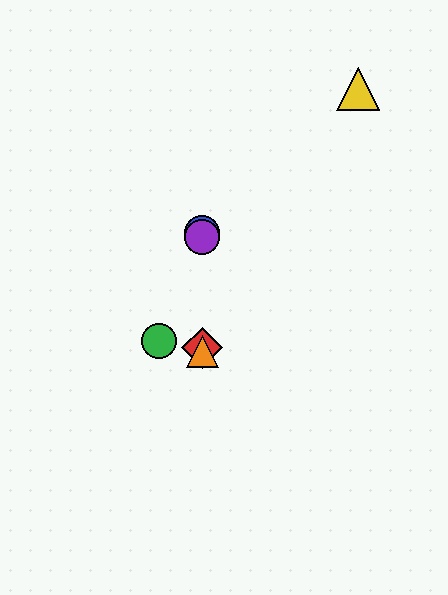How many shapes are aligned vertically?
4 shapes (the red diamond, the blue circle, the purple circle, the orange triangle) are aligned vertically.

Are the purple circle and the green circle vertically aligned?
No, the purple circle is at x≈202 and the green circle is at x≈159.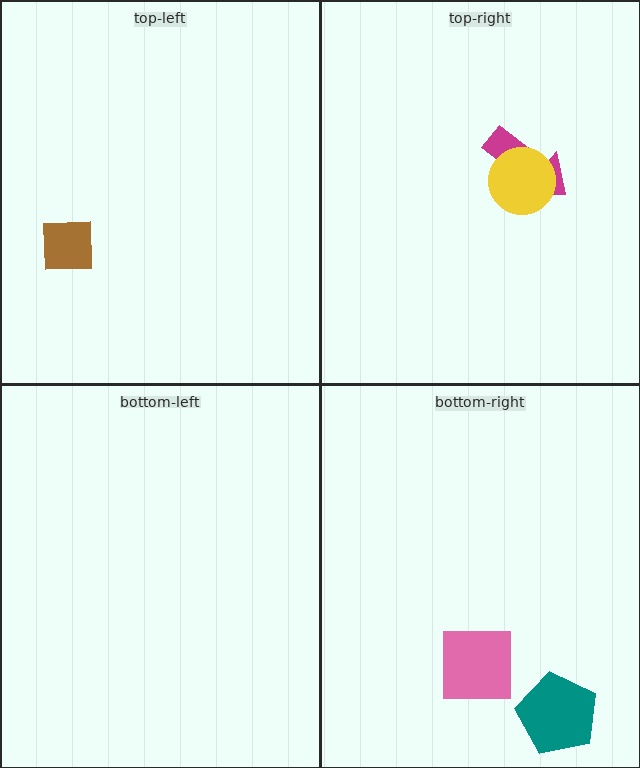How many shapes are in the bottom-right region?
2.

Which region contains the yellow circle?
The top-right region.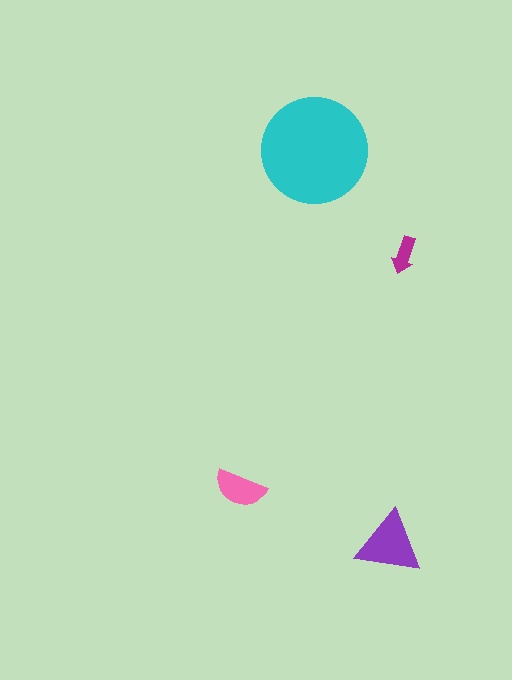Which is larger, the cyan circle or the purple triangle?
The cyan circle.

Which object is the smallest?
The magenta arrow.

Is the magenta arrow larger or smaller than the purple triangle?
Smaller.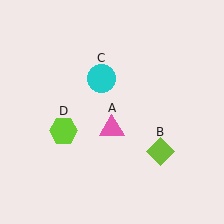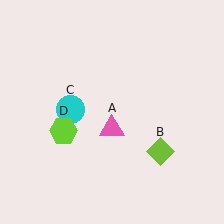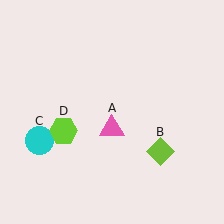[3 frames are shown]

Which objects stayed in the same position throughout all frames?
Pink triangle (object A) and lime diamond (object B) and lime hexagon (object D) remained stationary.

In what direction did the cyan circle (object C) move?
The cyan circle (object C) moved down and to the left.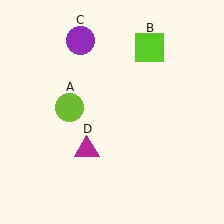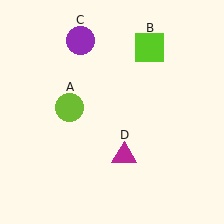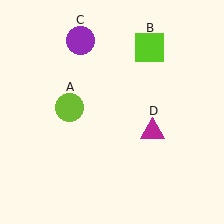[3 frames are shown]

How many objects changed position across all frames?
1 object changed position: magenta triangle (object D).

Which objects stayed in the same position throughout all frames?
Lime circle (object A) and lime square (object B) and purple circle (object C) remained stationary.